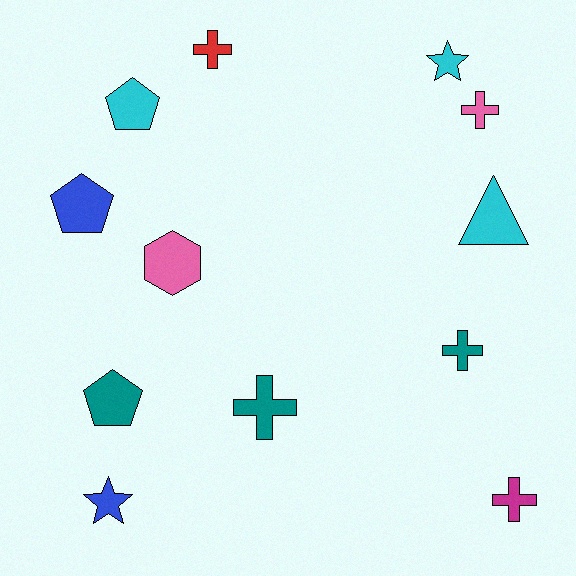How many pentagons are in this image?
There are 3 pentagons.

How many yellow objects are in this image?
There are no yellow objects.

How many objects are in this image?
There are 12 objects.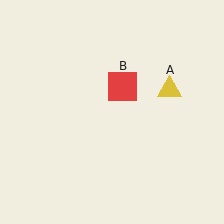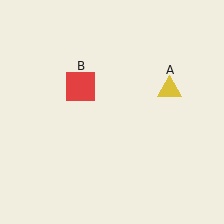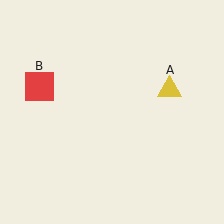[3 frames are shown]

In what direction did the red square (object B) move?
The red square (object B) moved left.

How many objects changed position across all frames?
1 object changed position: red square (object B).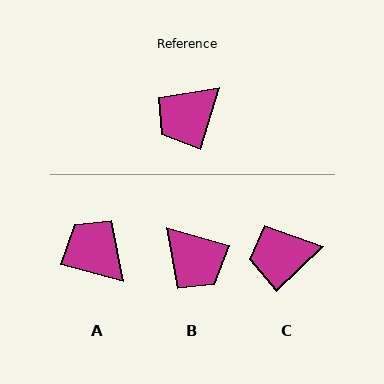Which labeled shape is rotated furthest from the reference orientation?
B, about 91 degrees away.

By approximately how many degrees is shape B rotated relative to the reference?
Approximately 91 degrees counter-clockwise.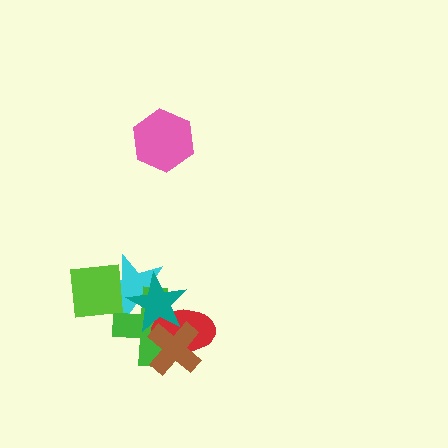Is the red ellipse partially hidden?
Yes, it is partially covered by another shape.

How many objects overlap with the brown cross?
3 objects overlap with the brown cross.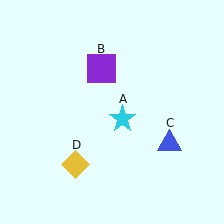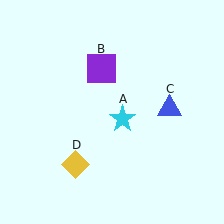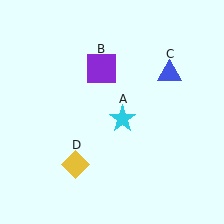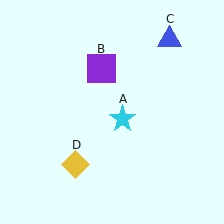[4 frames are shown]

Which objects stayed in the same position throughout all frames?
Cyan star (object A) and purple square (object B) and yellow diamond (object D) remained stationary.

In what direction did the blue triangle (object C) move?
The blue triangle (object C) moved up.